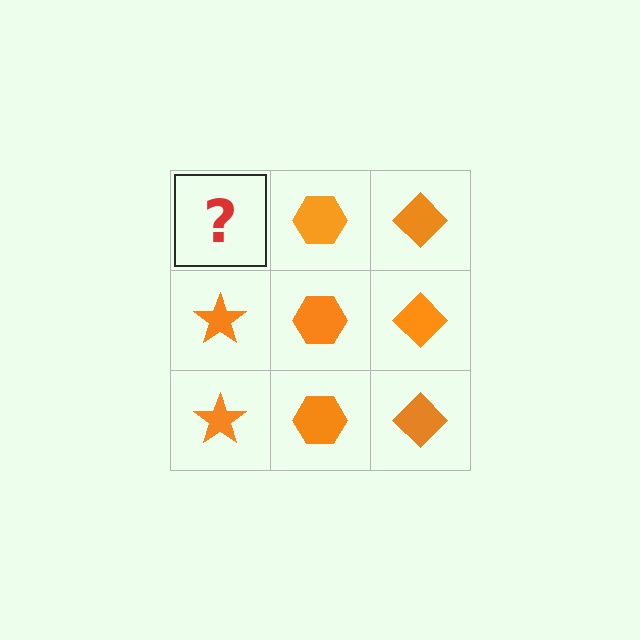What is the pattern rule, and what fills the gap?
The rule is that each column has a consistent shape. The gap should be filled with an orange star.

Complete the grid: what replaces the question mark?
The question mark should be replaced with an orange star.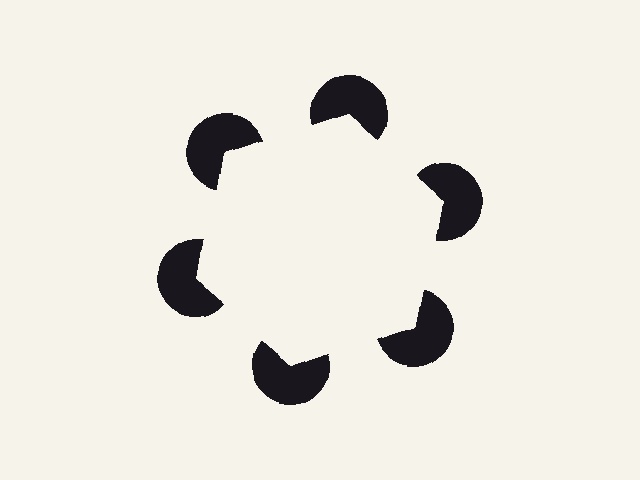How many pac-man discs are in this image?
There are 6 — one at each vertex of the illusory hexagon.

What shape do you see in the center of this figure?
An illusory hexagon — its edges are inferred from the aligned wedge cuts in the pac-man discs, not physically drawn.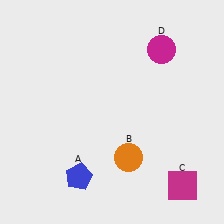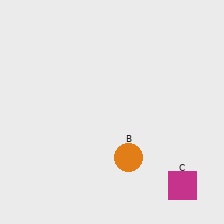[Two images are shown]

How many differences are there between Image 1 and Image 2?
There are 2 differences between the two images.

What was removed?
The blue pentagon (A), the magenta circle (D) were removed in Image 2.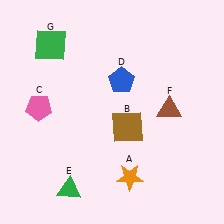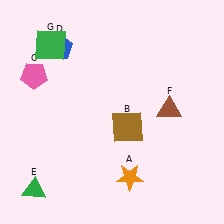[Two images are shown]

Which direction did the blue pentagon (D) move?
The blue pentagon (D) moved left.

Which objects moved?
The objects that moved are: the pink pentagon (C), the blue pentagon (D), the green triangle (E).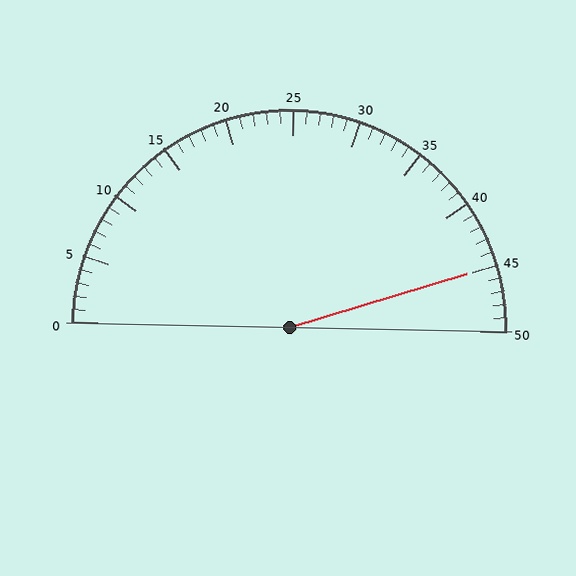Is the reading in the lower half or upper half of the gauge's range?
The reading is in the upper half of the range (0 to 50).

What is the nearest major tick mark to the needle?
The nearest major tick mark is 45.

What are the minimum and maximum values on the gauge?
The gauge ranges from 0 to 50.